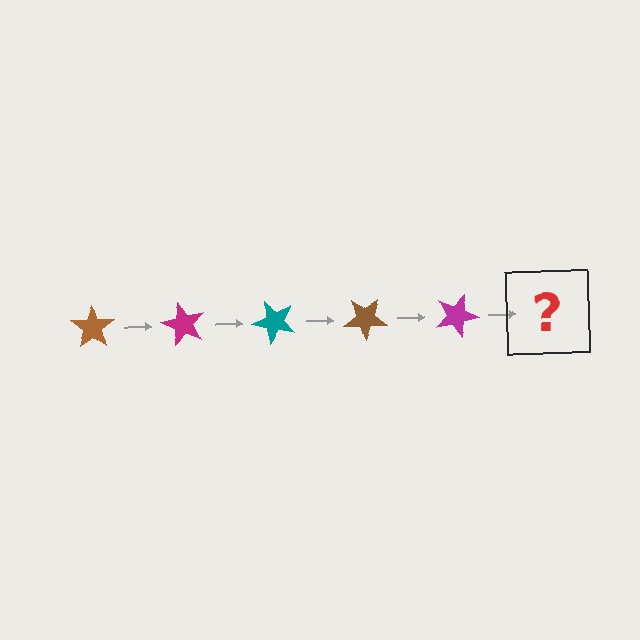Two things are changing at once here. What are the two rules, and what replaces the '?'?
The two rules are that it rotates 60 degrees each step and the color cycles through brown, magenta, and teal. The '?' should be a teal star, rotated 300 degrees from the start.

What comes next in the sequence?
The next element should be a teal star, rotated 300 degrees from the start.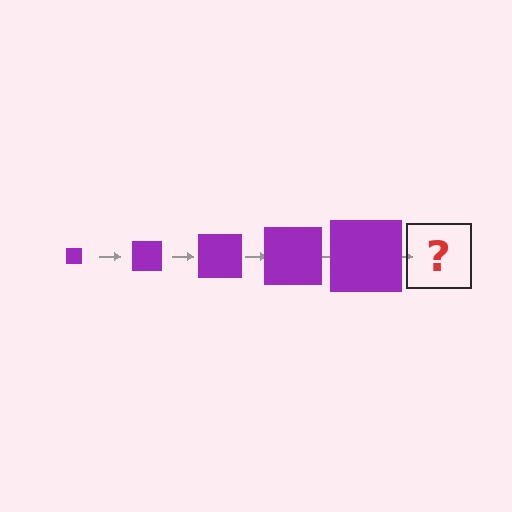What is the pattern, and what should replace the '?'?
The pattern is that the square gets progressively larger each step. The '?' should be a purple square, larger than the previous one.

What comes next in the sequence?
The next element should be a purple square, larger than the previous one.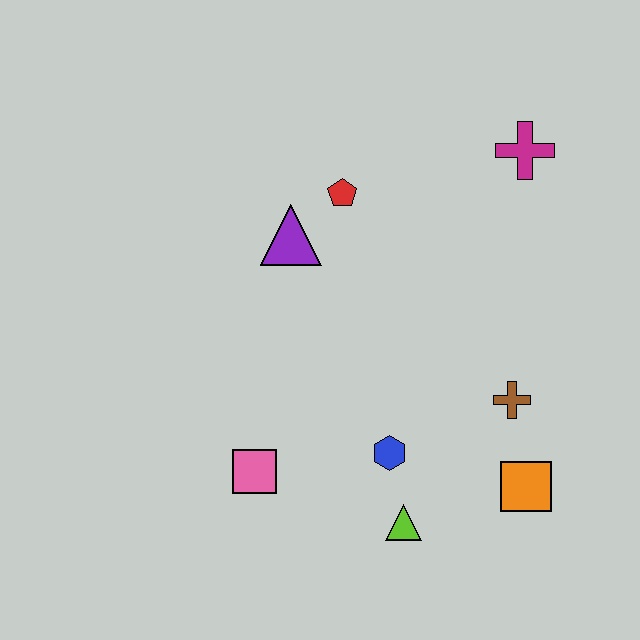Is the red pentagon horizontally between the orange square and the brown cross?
No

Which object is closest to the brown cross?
The orange square is closest to the brown cross.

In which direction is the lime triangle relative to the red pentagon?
The lime triangle is below the red pentagon.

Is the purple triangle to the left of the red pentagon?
Yes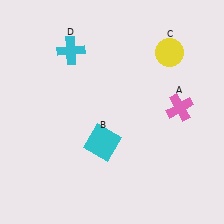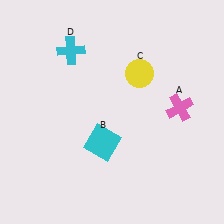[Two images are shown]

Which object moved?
The yellow circle (C) moved left.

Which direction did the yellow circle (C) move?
The yellow circle (C) moved left.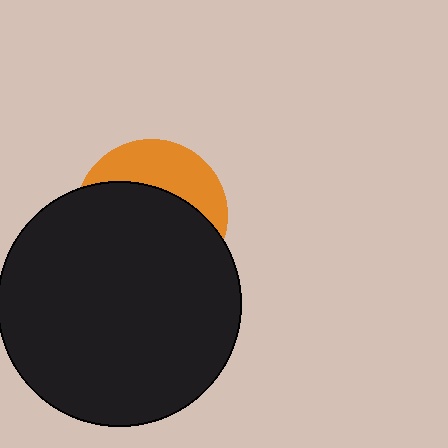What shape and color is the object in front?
The object in front is a black circle.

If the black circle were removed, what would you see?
You would see the complete orange circle.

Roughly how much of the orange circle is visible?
A small part of it is visible (roughly 33%).